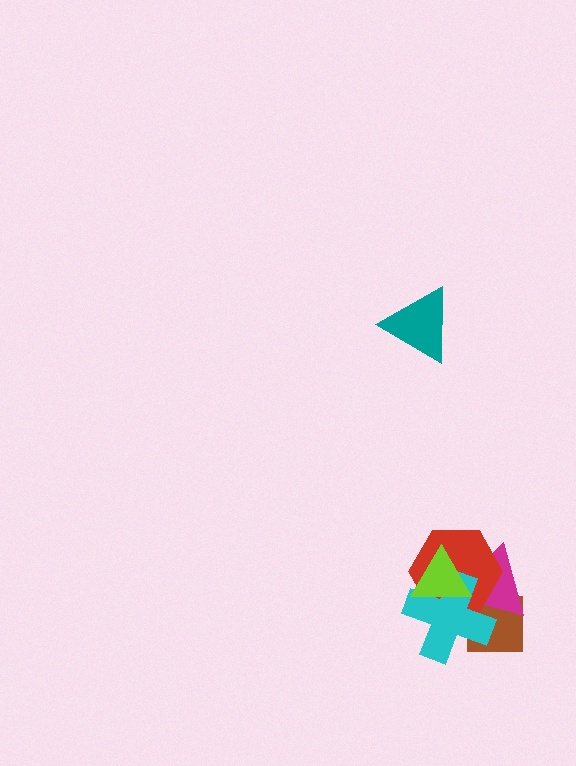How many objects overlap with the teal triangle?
0 objects overlap with the teal triangle.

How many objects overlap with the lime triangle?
3 objects overlap with the lime triangle.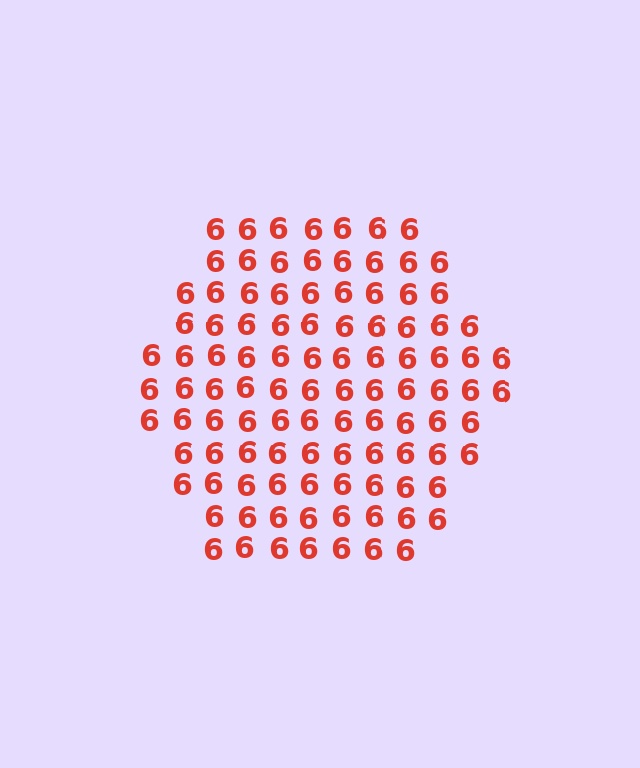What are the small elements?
The small elements are digit 6's.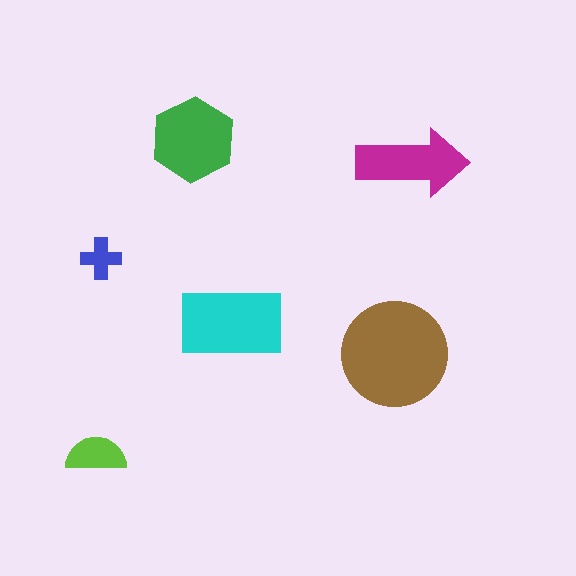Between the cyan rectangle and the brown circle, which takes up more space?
The brown circle.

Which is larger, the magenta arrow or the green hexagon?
The green hexagon.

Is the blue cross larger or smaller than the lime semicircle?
Smaller.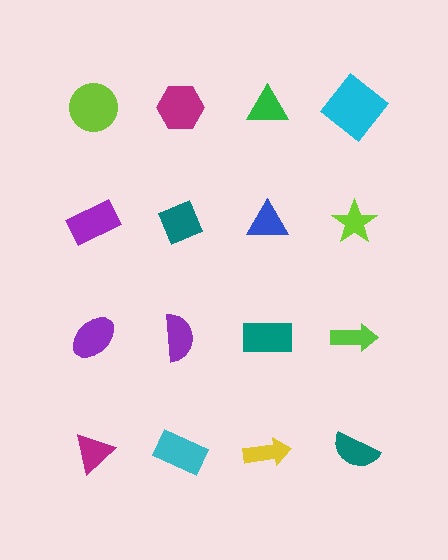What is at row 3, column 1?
A purple ellipse.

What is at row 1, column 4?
A cyan diamond.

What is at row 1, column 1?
A lime circle.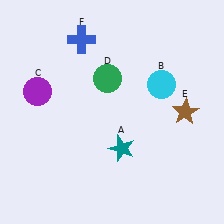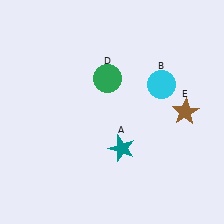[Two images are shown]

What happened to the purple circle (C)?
The purple circle (C) was removed in Image 2. It was in the top-left area of Image 1.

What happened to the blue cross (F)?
The blue cross (F) was removed in Image 2. It was in the top-left area of Image 1.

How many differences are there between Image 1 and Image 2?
There are 2 differences between the two images.